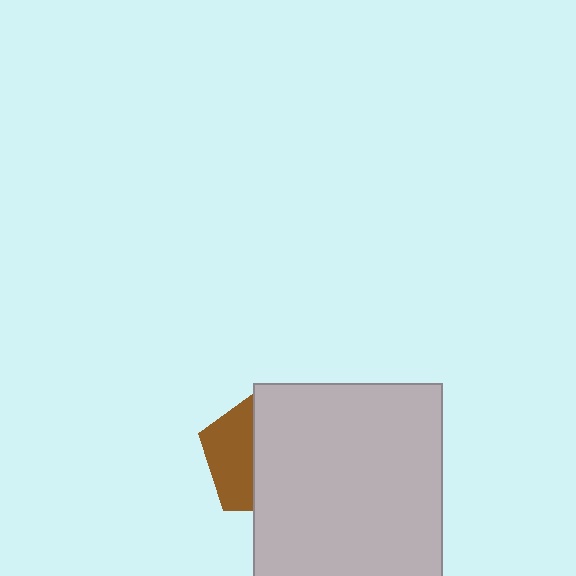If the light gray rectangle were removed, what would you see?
You would see the complete brown pentagon.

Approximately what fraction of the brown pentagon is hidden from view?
Roughly 62% of the brown pentagon is hidden behind the light gray rectangle.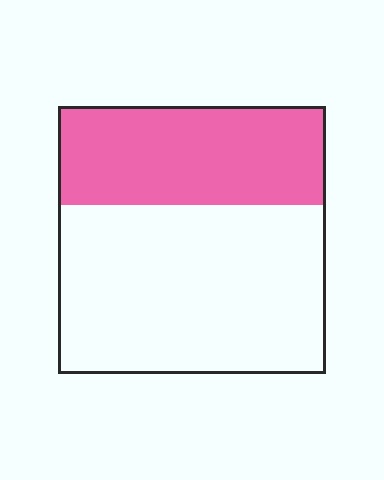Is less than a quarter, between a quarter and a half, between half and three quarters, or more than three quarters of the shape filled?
Between a quarter and a half.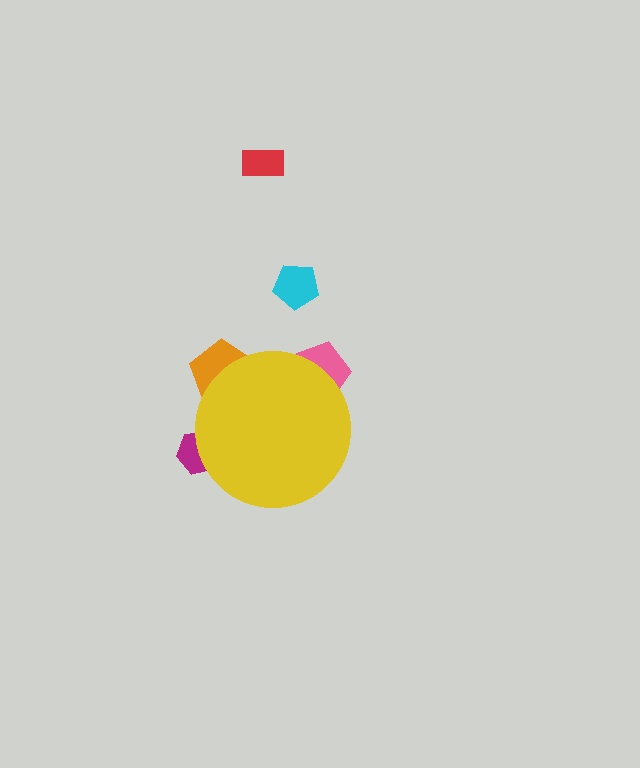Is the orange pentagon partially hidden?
Yes, the orange pentagon is partially hidden behind the yellow circle.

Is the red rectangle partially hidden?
No, the red rectangle is fully visible.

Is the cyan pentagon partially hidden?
No, the cyan pentagon is fully visible.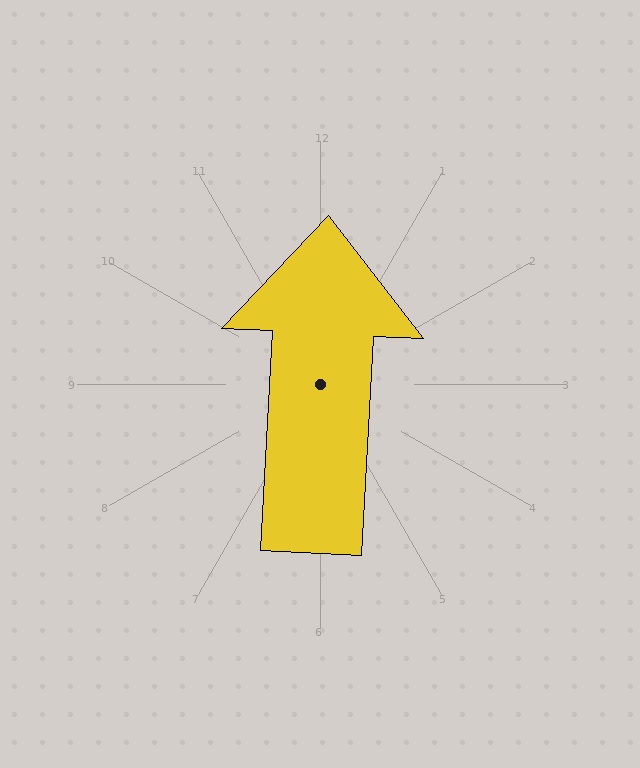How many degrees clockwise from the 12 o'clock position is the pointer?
Approximately 3 degrees.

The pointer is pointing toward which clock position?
Roughly 12 o'clock.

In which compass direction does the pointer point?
North.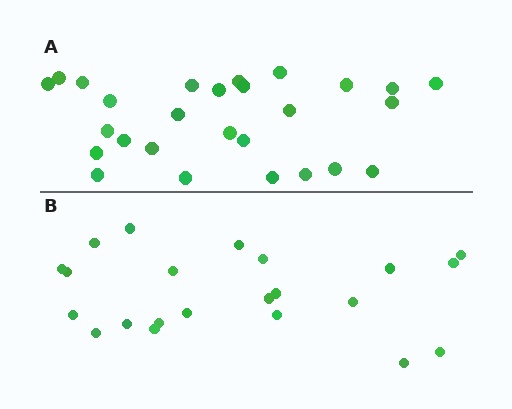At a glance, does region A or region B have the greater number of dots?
Region A (the top region) has more dots.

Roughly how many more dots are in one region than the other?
Region A has about 5 more dots than region B.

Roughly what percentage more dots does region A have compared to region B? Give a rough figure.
About 25% more.